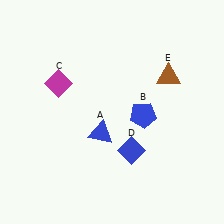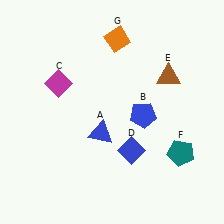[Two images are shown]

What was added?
A teal pentagon (F), an orange diamond (G) were added in Image 2.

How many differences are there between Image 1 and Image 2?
There are 2 differences between the two images.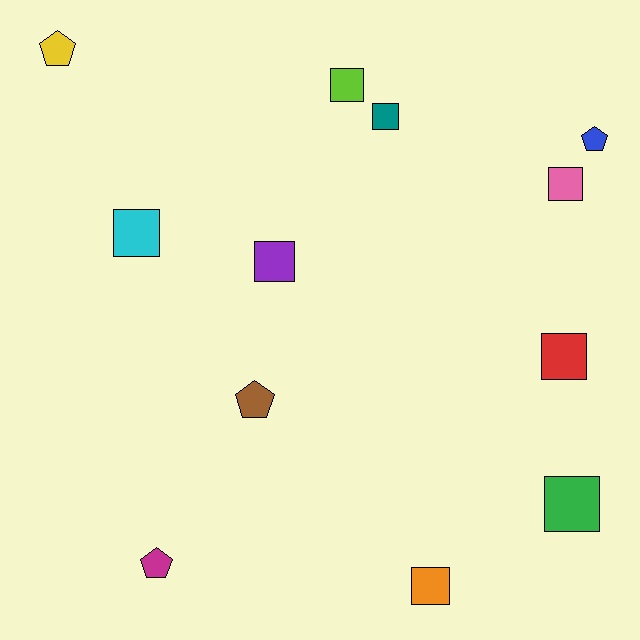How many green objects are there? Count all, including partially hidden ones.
There is 1 green object.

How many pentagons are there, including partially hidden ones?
There are 4 pentagons.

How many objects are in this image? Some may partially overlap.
There are 12 objects.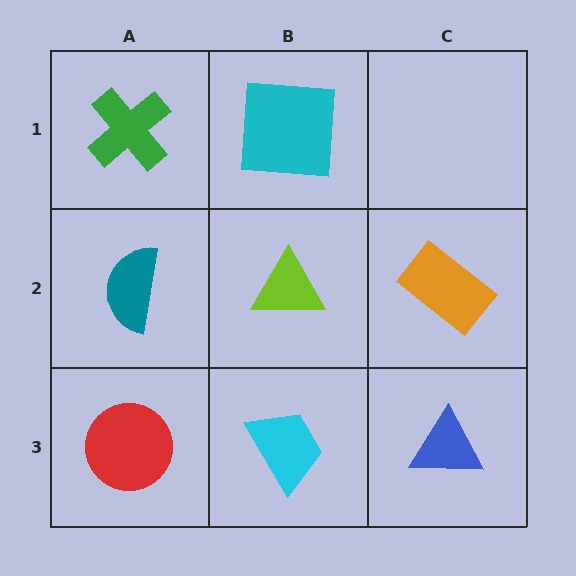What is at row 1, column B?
A cyan square.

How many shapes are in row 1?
2 shapes.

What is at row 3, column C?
A blue triangle.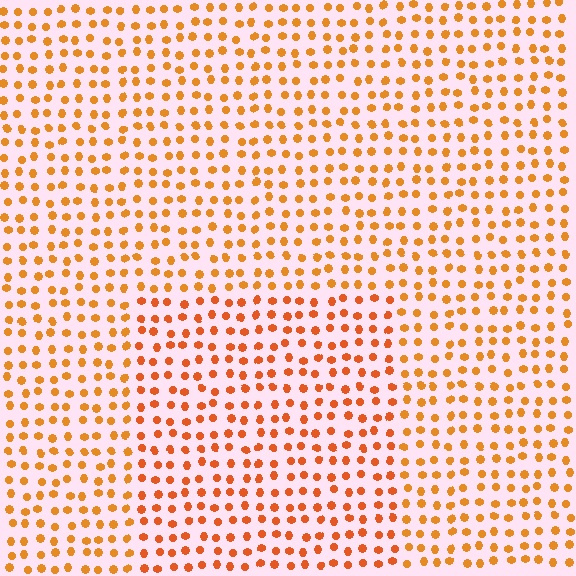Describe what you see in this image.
The image is filled with small orange elements in a uniform arrangement. A rectangle-shaped region is visible where the elements are tinted to a slightly different hue, forming a subtle color boundary.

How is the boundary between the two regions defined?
The boundary is defined purely by a slight shift in hue (about 16 degrees). Spacing, size, and orientation are identical on both sides.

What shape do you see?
I see a rectangle.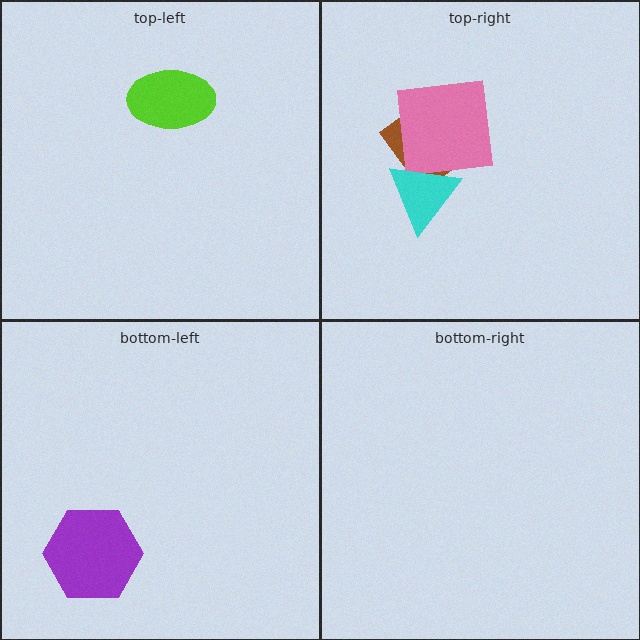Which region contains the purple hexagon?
The bottom-left region.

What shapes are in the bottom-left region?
The purple hexagon.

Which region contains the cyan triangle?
The top-right region.